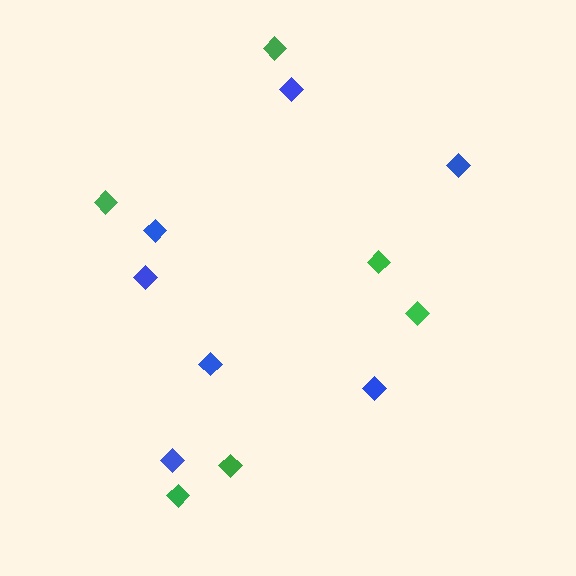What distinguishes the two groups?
There are 2 groups: one group of blue diamonds (7) and one group of green diamonds (6).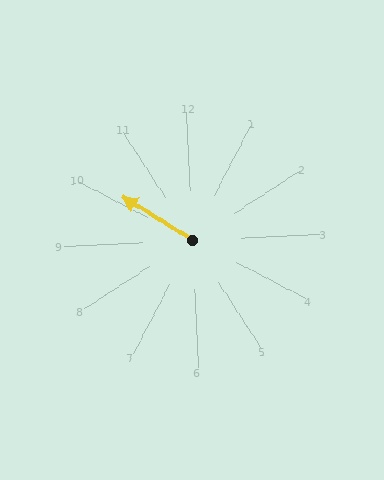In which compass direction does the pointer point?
Northwest.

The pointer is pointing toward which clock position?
Roughly 10 o'clock.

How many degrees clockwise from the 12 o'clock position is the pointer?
Approximately 304 degrees.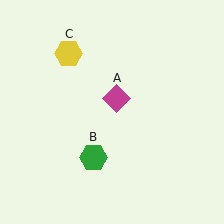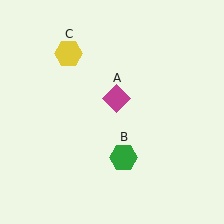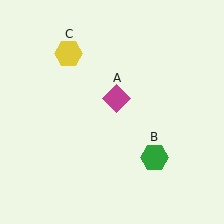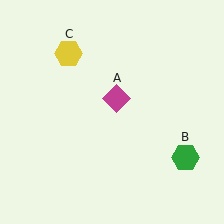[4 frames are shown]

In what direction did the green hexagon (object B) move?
The green hexagon (object B) moved right.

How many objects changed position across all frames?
1 object changed position: green hexagon (object B).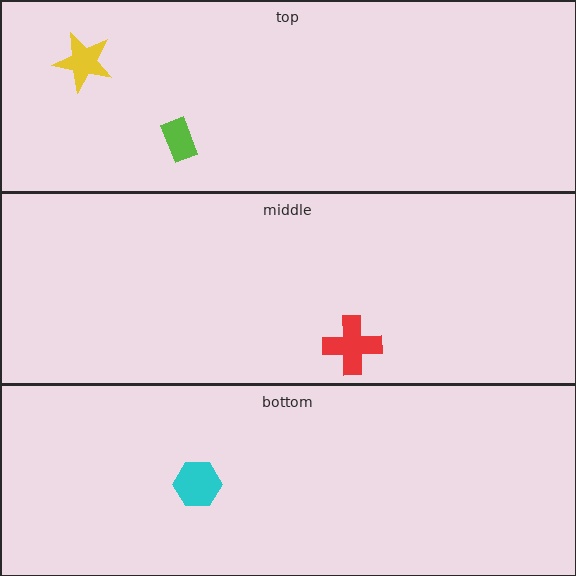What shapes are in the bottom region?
The cyan hexagon.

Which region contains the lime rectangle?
The top region.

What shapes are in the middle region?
The red cross.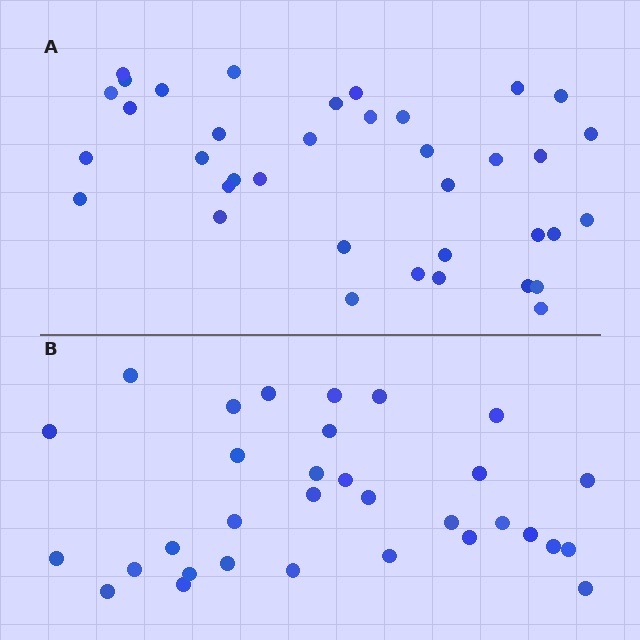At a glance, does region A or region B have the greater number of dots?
Region A (the top region) has more dots.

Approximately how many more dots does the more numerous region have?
Region A has about 5 more dots than region B.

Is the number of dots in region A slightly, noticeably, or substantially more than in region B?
Region A has only slightly more — the two regions are fairly close. The ratio is roughly 1.2 to 1.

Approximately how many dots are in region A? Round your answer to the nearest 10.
About 40 dots. (The exact count is 37, which rounds to 40.)